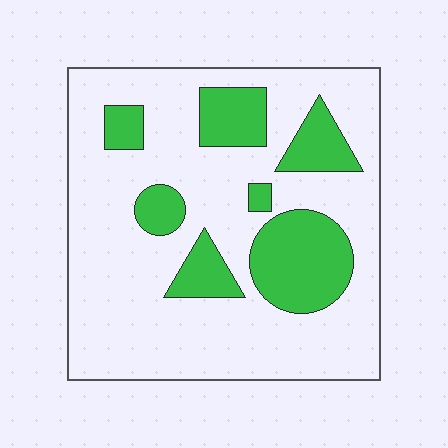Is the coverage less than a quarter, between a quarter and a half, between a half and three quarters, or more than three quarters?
Less than a quarter.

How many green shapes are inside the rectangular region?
7.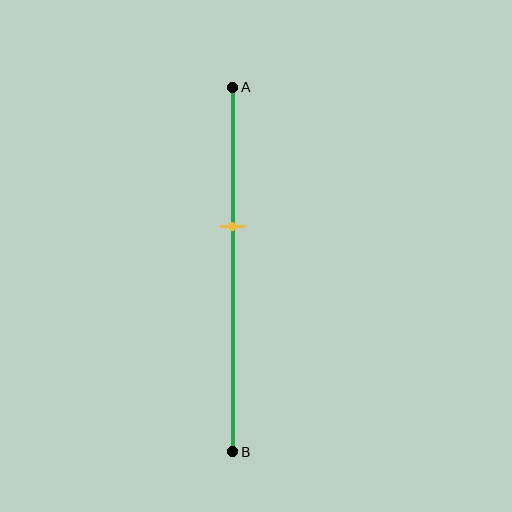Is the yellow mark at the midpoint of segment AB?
No, the mark is at about 40% from A, not at the 50% midpoint.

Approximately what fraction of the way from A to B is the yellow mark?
The yellow mark is approximately 40% of the way from A to B.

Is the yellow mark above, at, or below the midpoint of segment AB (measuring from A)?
The yellow mark is above the midpoint of segment AB.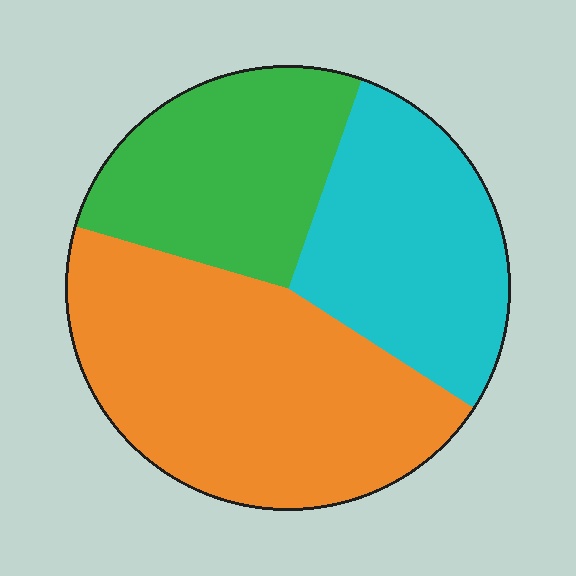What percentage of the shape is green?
Green takes up about one quarter (1/4) of the shape.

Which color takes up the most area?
Orange, at roughly 45%.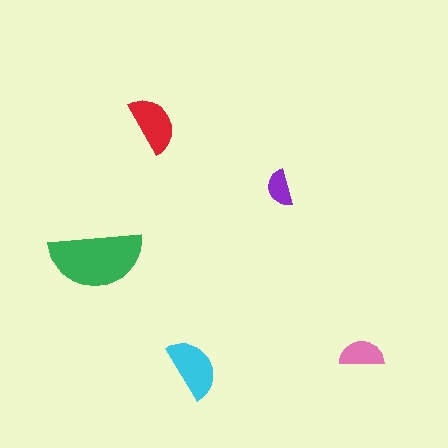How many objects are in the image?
There are 5 objects in the image.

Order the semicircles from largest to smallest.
the green one, the cyan one, the red one, the pink one, the purple one.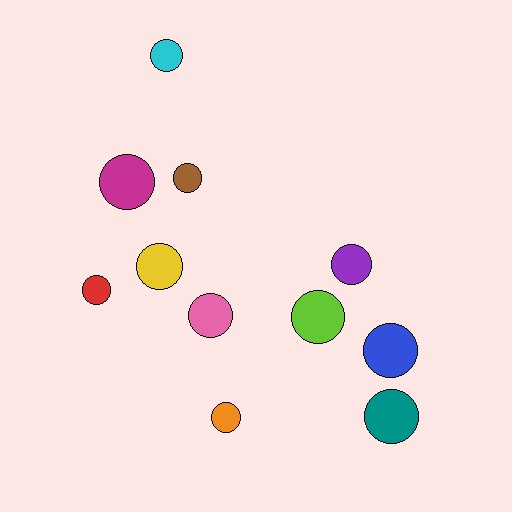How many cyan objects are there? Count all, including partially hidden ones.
There is 1 cyan object.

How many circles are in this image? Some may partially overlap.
There are 11 circles.